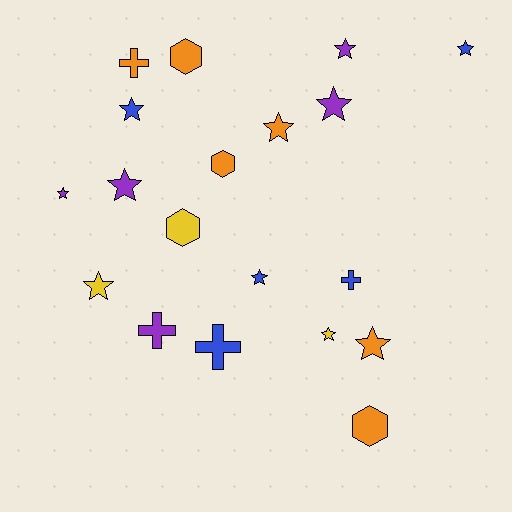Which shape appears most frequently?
Star, with 11 objects.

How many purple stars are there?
There are 4 purple stars.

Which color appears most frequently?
Orange, with 6 objects.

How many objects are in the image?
There are 19 objects.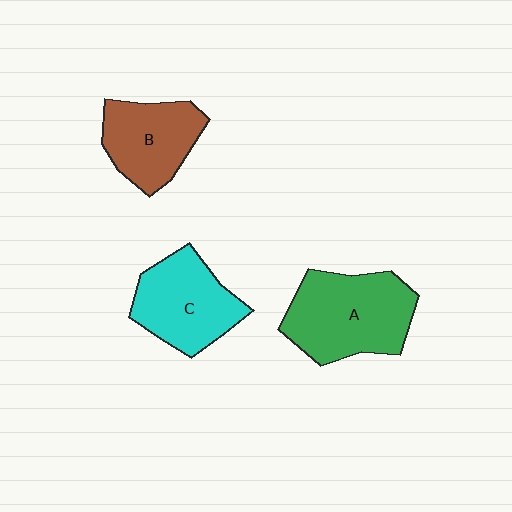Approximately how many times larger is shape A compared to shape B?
Approximately 1.4 times.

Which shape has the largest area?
Shape A (green).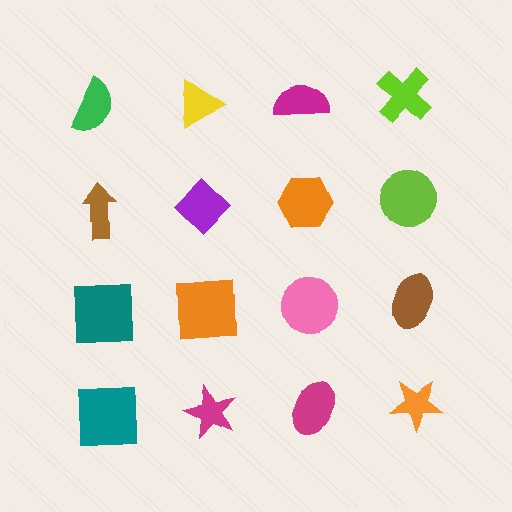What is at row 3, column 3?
A pink circle.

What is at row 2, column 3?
An orange hexagon.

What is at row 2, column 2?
A purple diamond.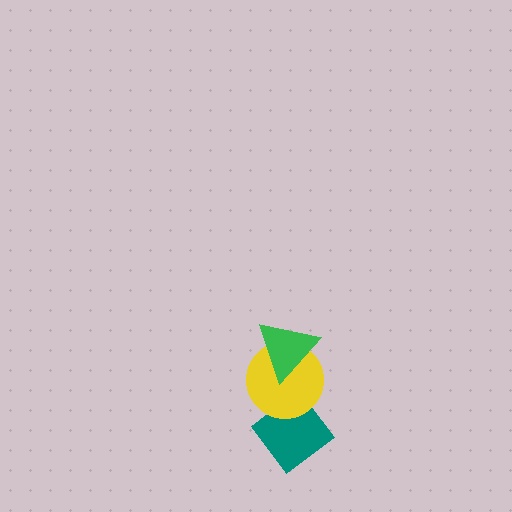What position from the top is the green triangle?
The green triangle is 1st from the top.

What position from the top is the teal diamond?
The teal diamond is 3rd from the top.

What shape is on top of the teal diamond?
The yellow circle is on top of the teal diamond.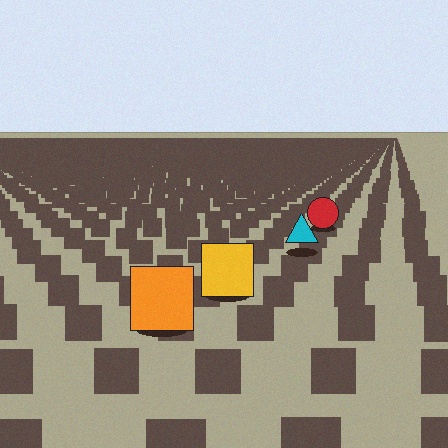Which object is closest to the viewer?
The orange square is closest. The texture marks near it are larger and more spread out.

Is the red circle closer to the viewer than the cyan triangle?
No. The cyan triangle is closer — you can tell from the texture gradient: the ground texture is coarser near it.